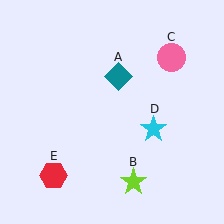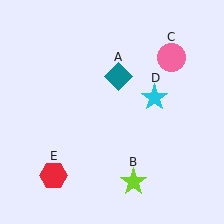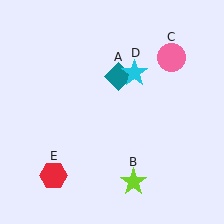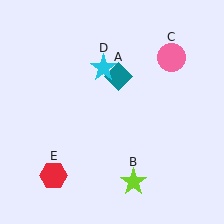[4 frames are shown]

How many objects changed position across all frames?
1 object changed position: cyan star (object D).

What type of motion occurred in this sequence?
The cyan star (object D) rotated counterclockwise around the center of the scene.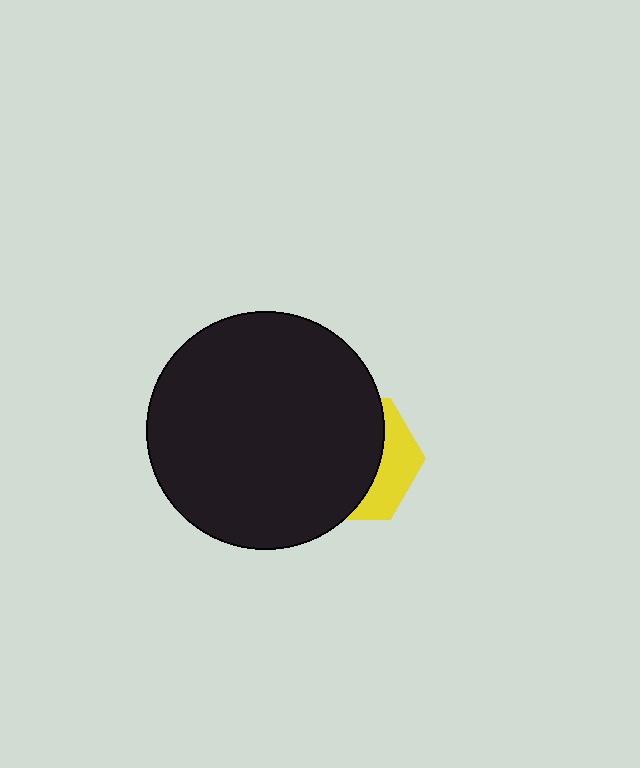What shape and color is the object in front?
The object in front is a black circle.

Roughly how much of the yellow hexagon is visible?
A small part of it is visible (roughly 31%).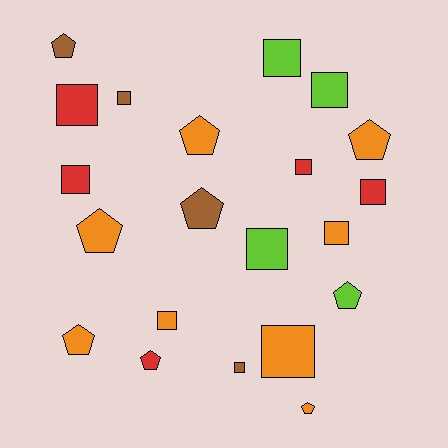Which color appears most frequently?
Orange, with 8 objects.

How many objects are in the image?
There are 21 objects.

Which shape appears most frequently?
Square, with 12 objects.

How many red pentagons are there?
There is 1 red pentagon.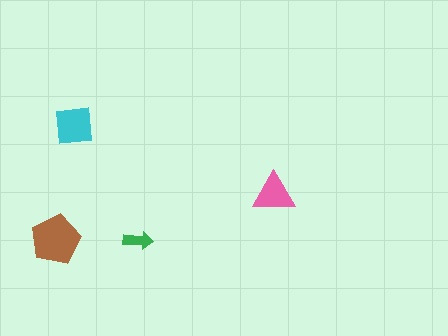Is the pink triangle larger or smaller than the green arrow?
Larger.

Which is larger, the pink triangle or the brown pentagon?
The brown pentagon.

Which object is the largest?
The brown pentagon.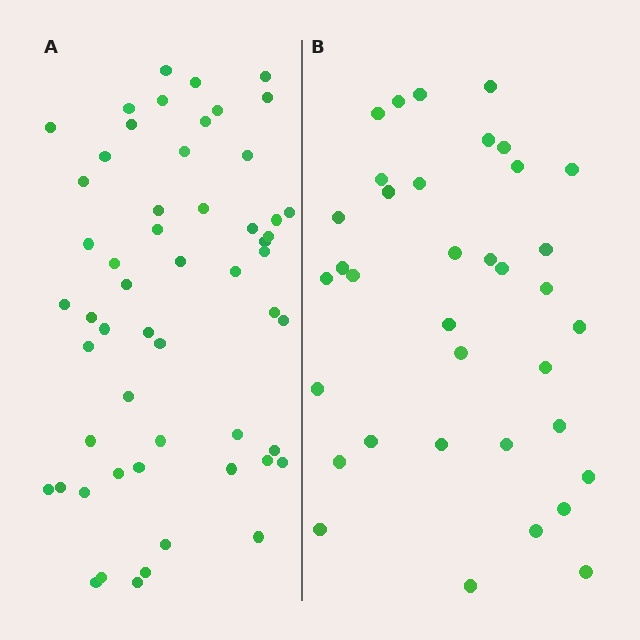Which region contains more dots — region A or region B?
Region A (the left region) has more dots.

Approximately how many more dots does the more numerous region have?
Region A has approximately 20 more dots than region B.